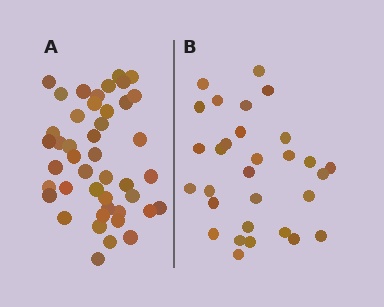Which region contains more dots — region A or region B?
Region A (the left region) has more dots.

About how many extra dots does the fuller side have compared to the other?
Region A has approximately 15 more dots than region B.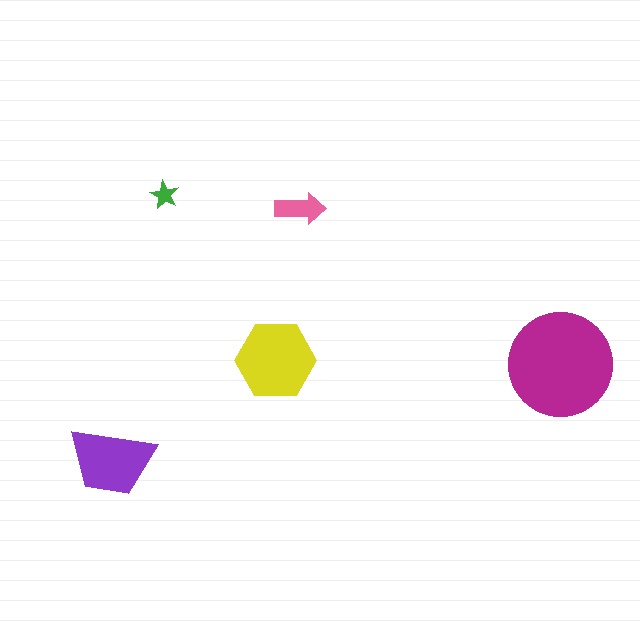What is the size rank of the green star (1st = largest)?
5th.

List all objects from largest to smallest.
The magenta circle, the yellow hexagon, the purple trapezoid, the pink arrow, the green star.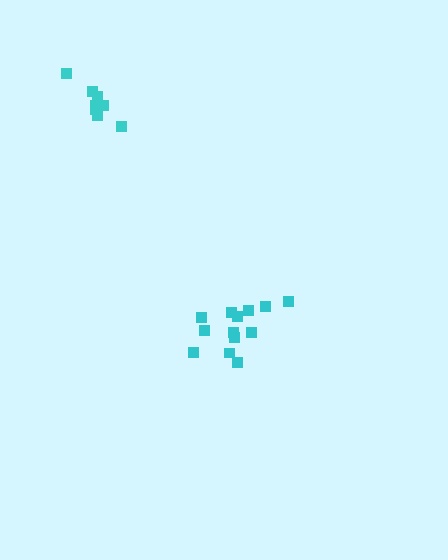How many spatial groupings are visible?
There are 2 spatial groupings.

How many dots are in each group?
Group 1: 13 dots, Group 2: 8 dots (21 total).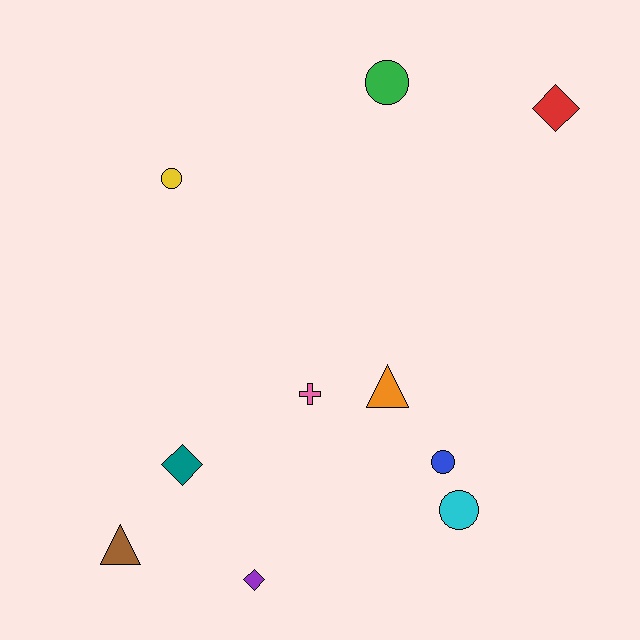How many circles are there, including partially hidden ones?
There are 4 circles.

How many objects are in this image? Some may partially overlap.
There are 10 objects.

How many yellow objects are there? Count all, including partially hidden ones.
There is 1 yellow object.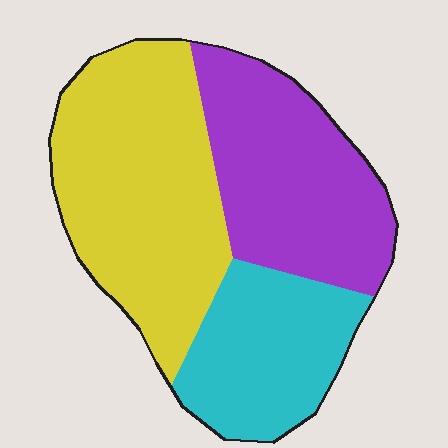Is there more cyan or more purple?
Purple.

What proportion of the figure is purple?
Purple takes up about one third (1/3) of the figure.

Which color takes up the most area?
Yellow, at roughly 45%.